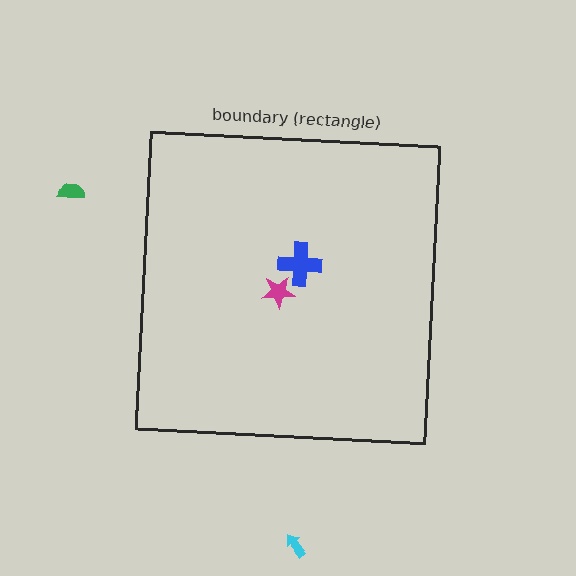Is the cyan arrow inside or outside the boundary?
Outside.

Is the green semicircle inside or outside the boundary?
Outside.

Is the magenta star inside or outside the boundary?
Inside.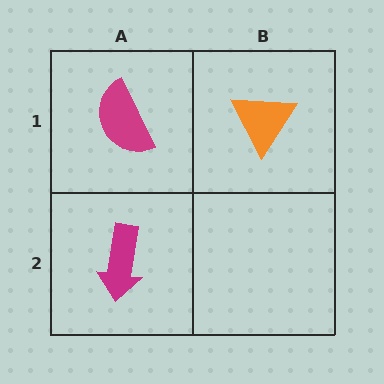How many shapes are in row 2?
1 shape.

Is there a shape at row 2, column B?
No, that cell is empty.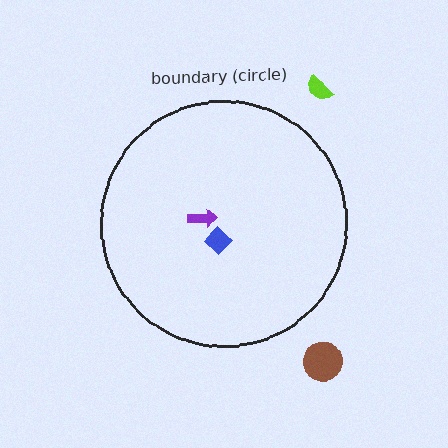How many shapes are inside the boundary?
2 inside, 2 outside.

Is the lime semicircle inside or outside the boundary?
Outside.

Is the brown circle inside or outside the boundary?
Outside.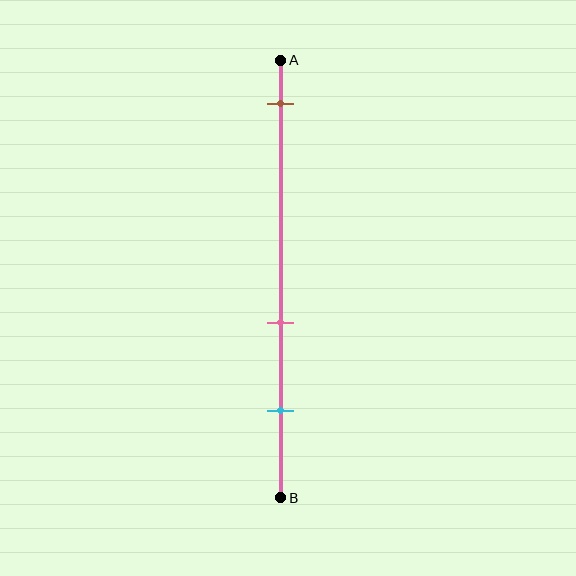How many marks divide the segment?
There are 3 marks dividing the segment.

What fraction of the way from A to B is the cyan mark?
The cyan mark is approximately 80% (0.8) of the way from A to B.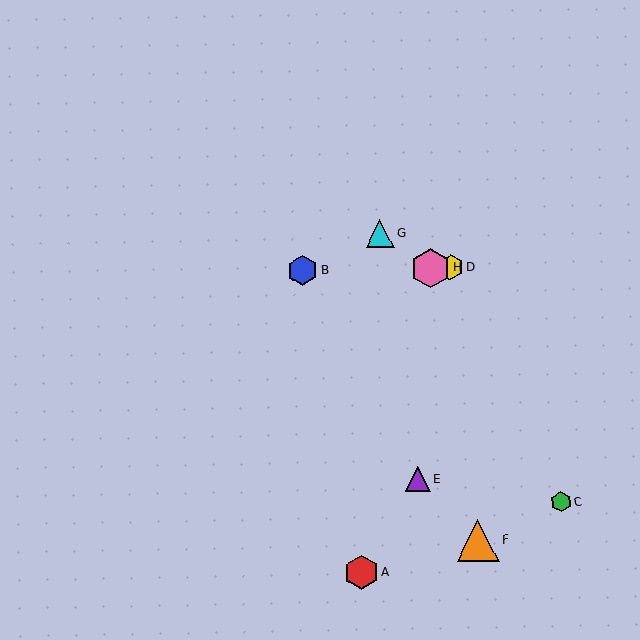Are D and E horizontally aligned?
No, D is at y≈268 and E is at y≈480.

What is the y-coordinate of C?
Object C is at y≈502.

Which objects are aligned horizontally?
Objects B, D, H are aligned horizontally.